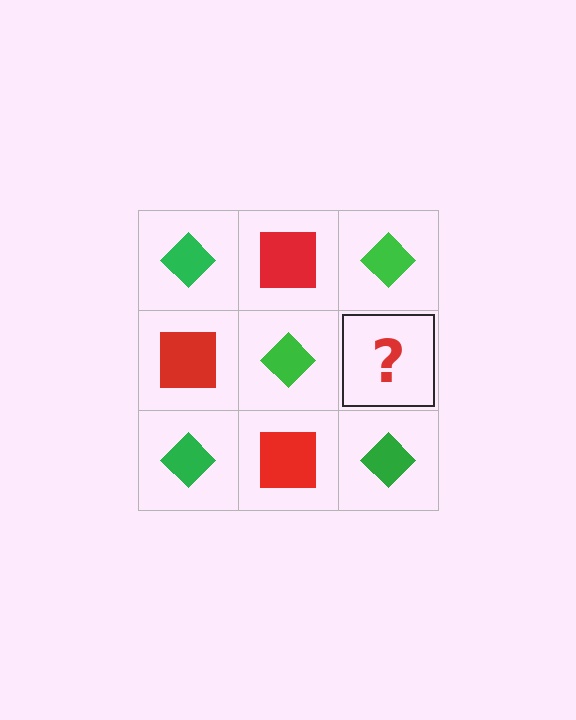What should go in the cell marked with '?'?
The missing cell should contain a red square.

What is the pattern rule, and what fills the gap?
The rule is that it alternates green diamond and red square in a checkerboard pattern. The gap should be filled with a red square.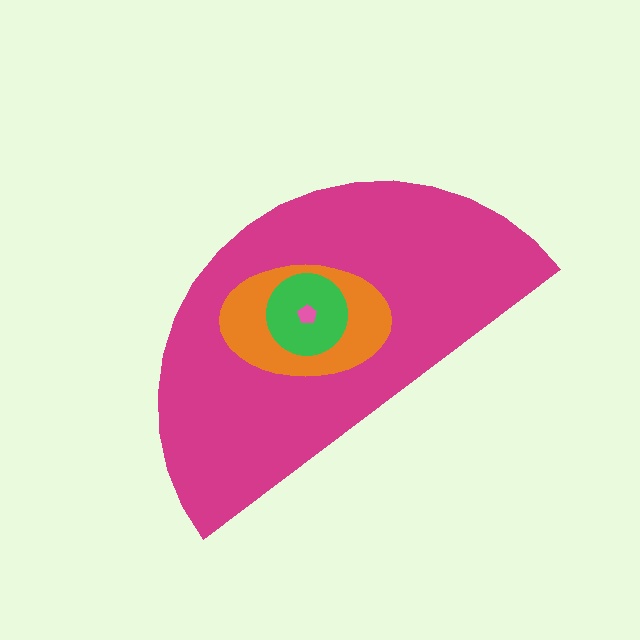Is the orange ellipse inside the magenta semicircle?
Yes.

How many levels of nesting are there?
4.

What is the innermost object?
The pink pentagon.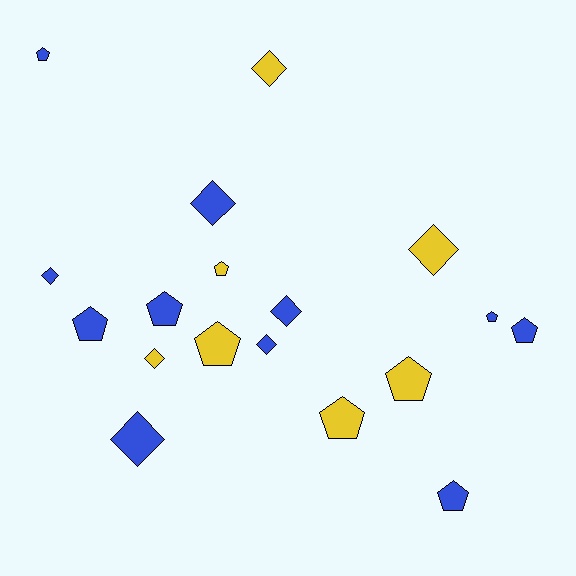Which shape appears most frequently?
Pentagon, with 10 objects.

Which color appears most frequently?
Blue, with 11 objects.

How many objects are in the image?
There are 18 objects.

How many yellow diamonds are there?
There are 3 yellow diamonds.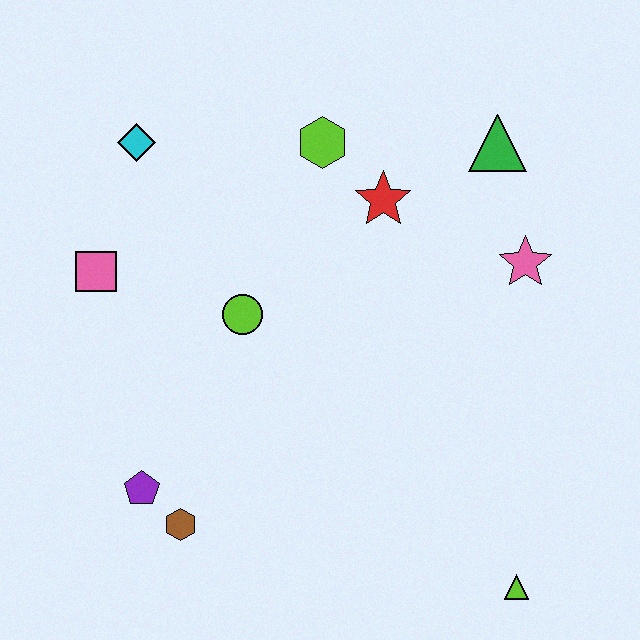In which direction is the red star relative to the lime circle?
The red star is to the right of the lime circle.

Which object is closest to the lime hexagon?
The red star is closest to the lime hexagon.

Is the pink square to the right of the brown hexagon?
No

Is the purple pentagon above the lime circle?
No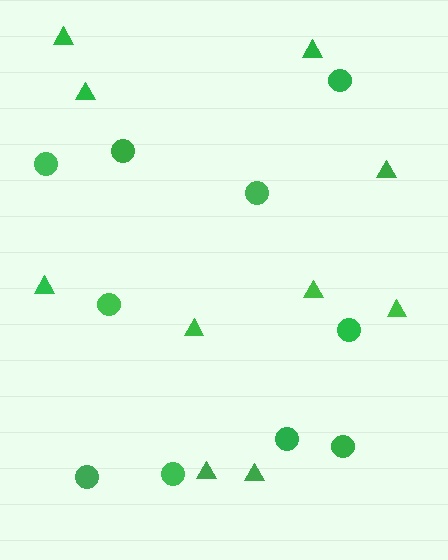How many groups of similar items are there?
There are 2 groups: one group of triangles (10) and one group of circles (10).